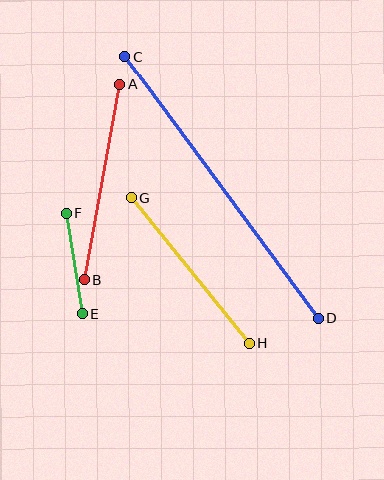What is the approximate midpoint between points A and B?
The midpoint is at approximately (102, 182) pixels.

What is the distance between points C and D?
The distance is approximately 325 pixels.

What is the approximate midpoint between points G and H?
The midpoint is at approximately (190, 271) pixels.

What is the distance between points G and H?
The distance is approximately 187 pixels.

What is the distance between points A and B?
The distance is approximately 199 pixels.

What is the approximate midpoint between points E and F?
The midpoint is at approximately (74, 264) pixels.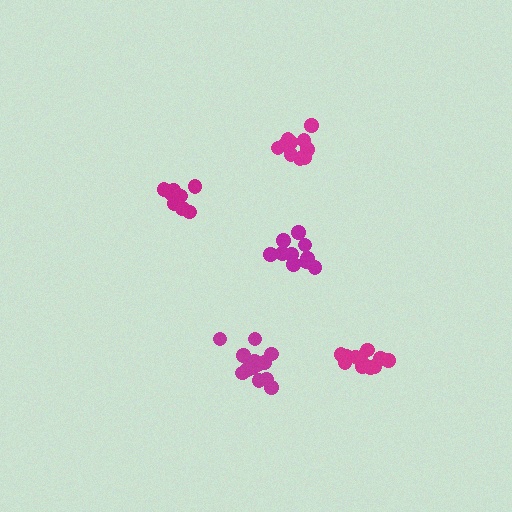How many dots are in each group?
Group 1: 9 dots, Group 2: 12 dots, Group 3: 13 dots, Group 4: 10 dots, Group 5: 10 dots (54 total).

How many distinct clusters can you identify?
There are 5 distinct clusters.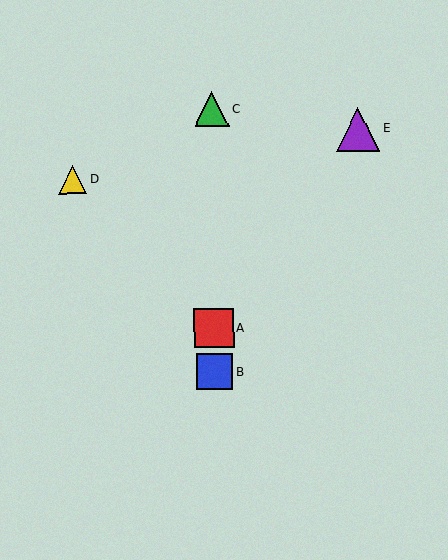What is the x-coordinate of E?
Object E is at x≈358.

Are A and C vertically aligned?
Yes, both are at x≈214.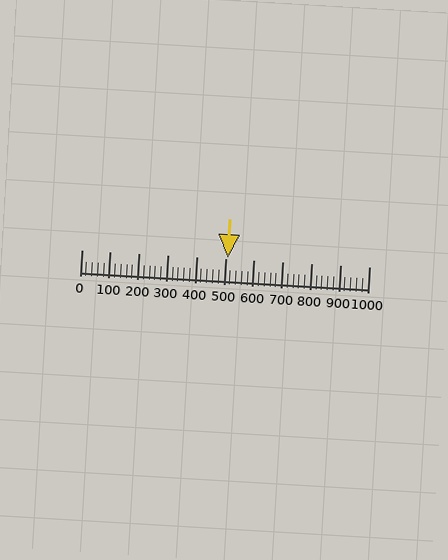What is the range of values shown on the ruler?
The ruler shows values from 0 to 1000.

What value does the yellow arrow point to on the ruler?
The yellow arrow points to approximately 508.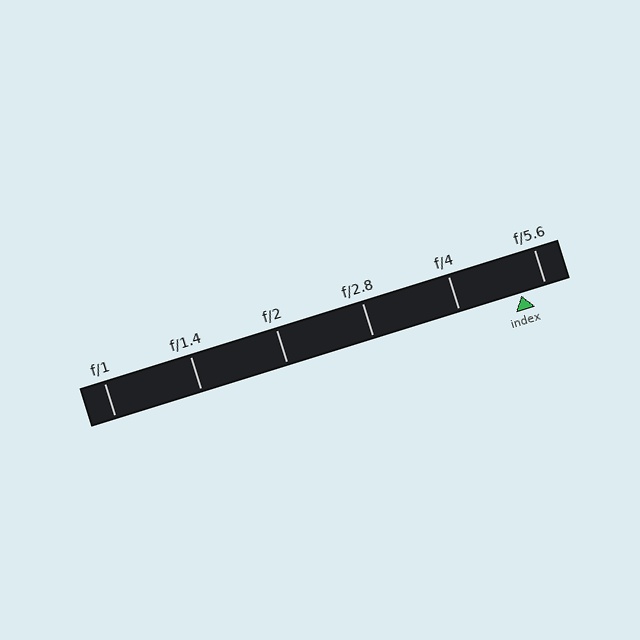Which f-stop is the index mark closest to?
The index mark is closest to f/5.6.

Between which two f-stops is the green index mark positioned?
The index mark is between f/4 and f/5.6.